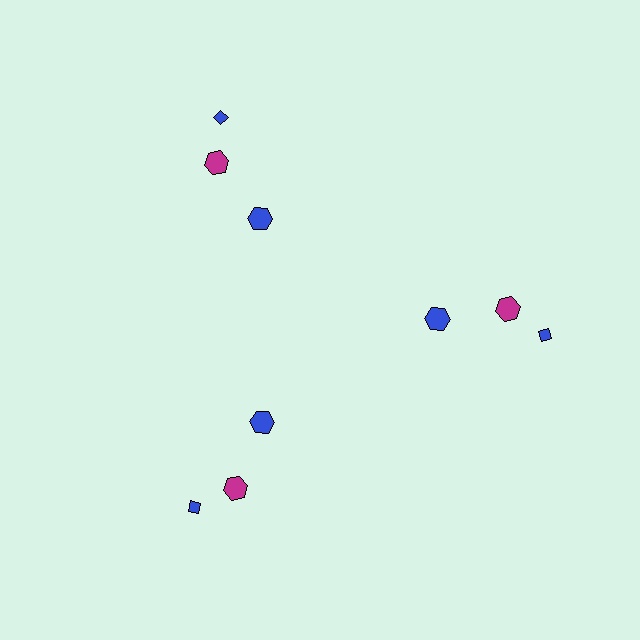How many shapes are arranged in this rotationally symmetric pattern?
There are 9 shapes, arranged in 3 groups of 3.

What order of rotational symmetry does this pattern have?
This pattern has 3-fold rotational symmetry.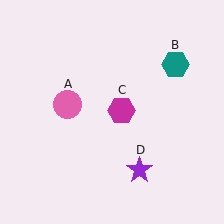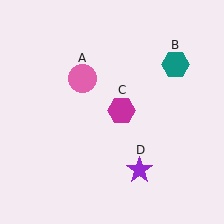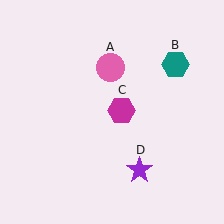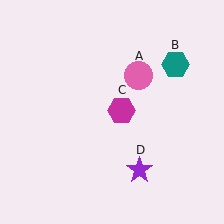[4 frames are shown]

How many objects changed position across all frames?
1 object changed position: pink circle (object A).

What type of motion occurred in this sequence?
The pink circle (object A) rotated clockwise around the center of the scene.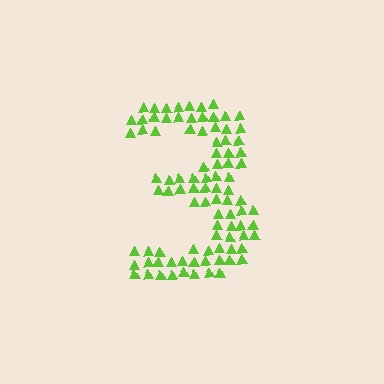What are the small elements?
The small elements are triangles.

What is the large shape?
The large shape is the digit 3.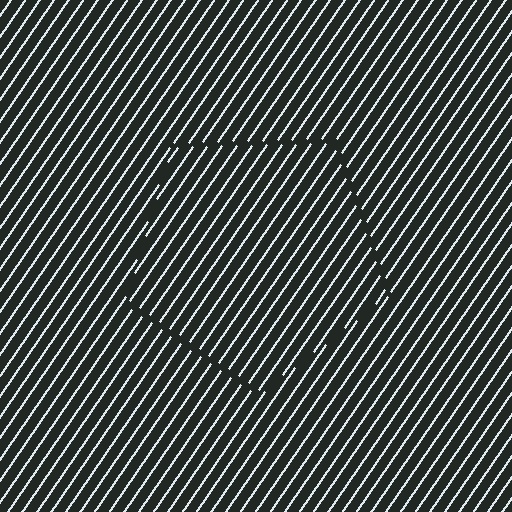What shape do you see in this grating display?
An illusory pentagon. The interior of the shape contains the same grating, shifted by half a period — the contour is defined by the phase discontinuity where line-ends from the inner and outer gratings abut.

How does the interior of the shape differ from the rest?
The interior of the shape contains the same grating, shifted by half a period — the contour is defined by the phase discontinuity where line-ends from the inner and outer gratings abut.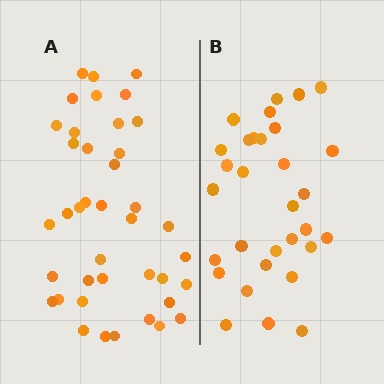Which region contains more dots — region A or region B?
Region A (the left region) has more dots.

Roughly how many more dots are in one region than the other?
Region A has roughly 8 or so more dots than region B.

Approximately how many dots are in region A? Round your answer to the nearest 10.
About 40 dots.